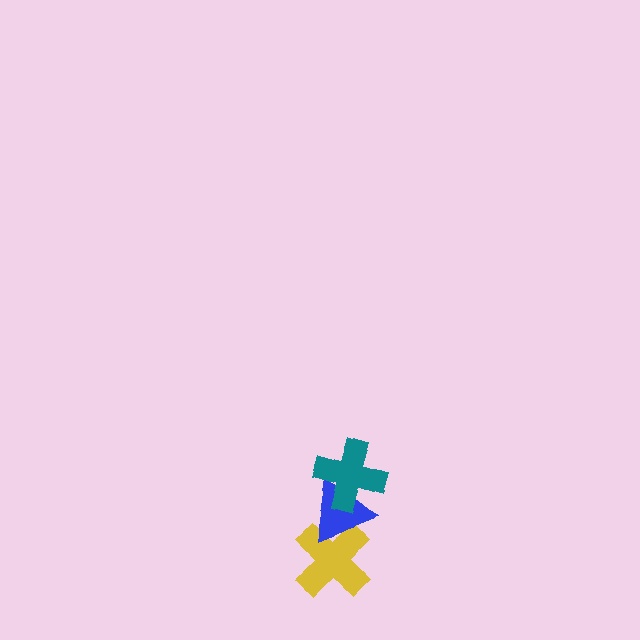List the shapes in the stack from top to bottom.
From top to bottom: the teal cross, the blue triangle, the yellow cross.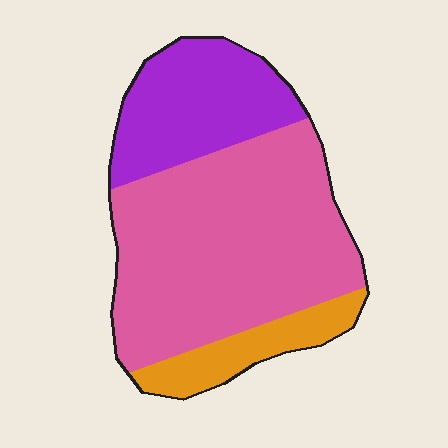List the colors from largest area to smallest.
From largest to smallest: pink, purple, orange.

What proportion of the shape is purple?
Purple covers about 25% of the shape.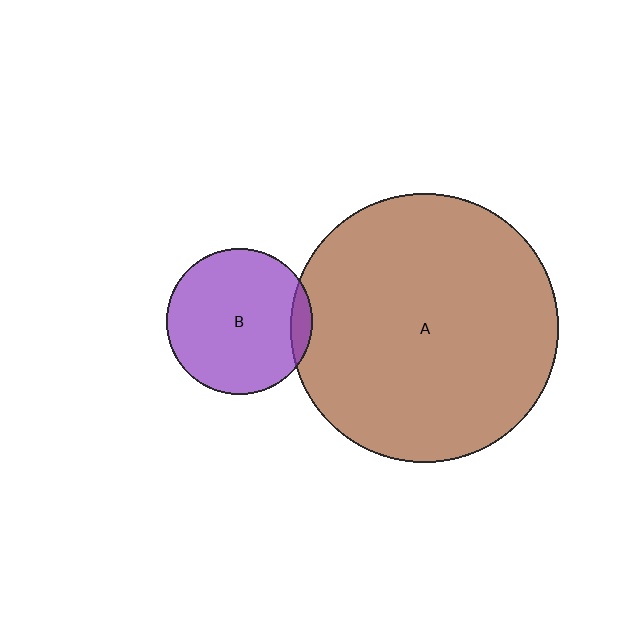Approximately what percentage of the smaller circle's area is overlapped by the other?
Approximately 10%.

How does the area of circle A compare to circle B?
Approximately 3.4 times.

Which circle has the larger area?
Circle A (brown).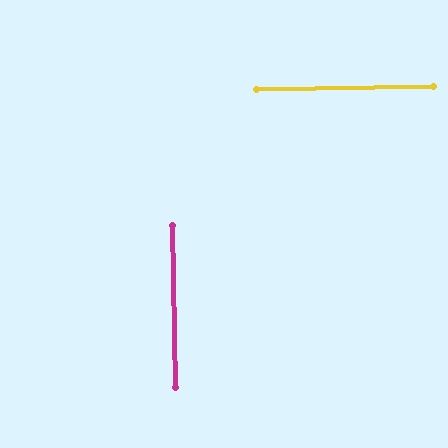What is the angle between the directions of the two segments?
Approximately 90 degrees.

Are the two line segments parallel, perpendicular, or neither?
Perpendicular — they meet at approximately 90°.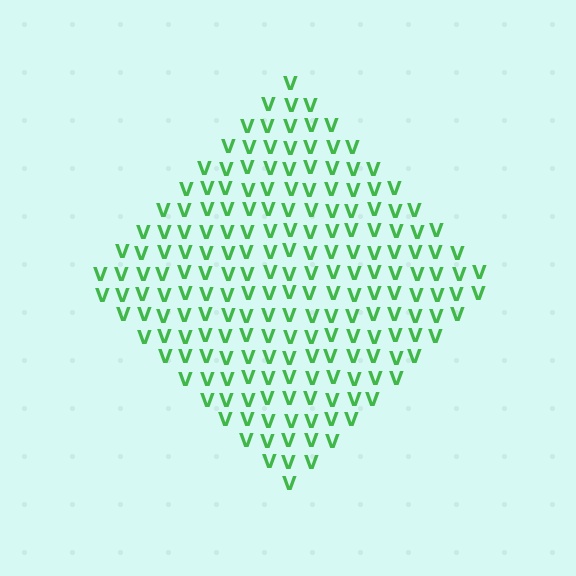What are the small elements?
The small elements are letter V's.